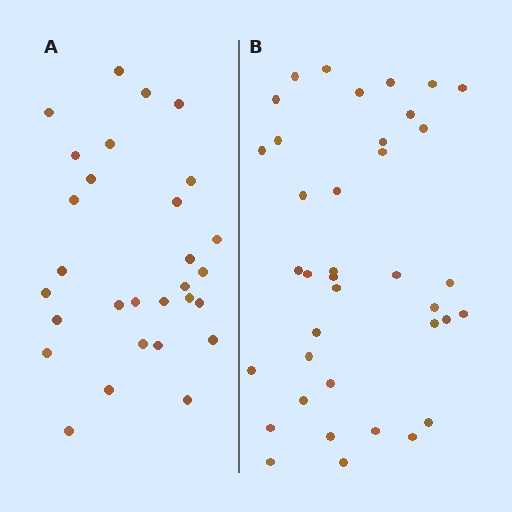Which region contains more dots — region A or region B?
Region B (the right region) has more dots.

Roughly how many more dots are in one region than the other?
Region B has roughly 8 or so more dots than region A.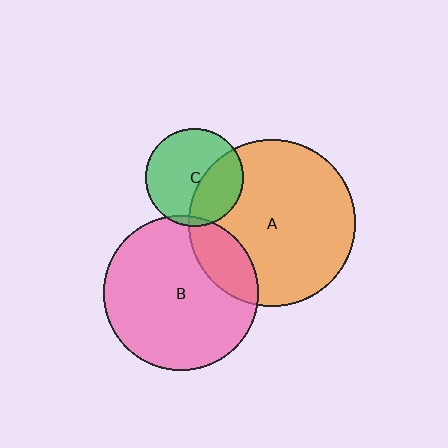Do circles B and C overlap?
Yes.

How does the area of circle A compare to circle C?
Approximately 2.9 times.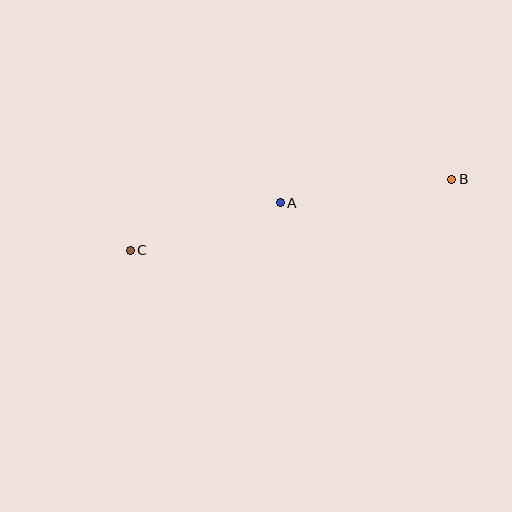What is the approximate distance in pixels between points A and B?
The distance between A and B is approximately 173 pixels.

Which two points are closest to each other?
Points A and C are closest to each other.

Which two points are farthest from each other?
Points B and C are farthest from each other.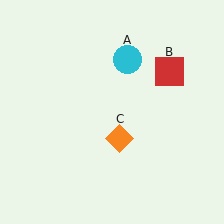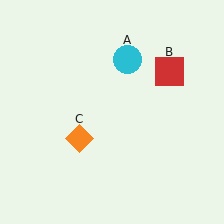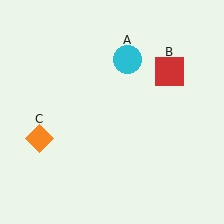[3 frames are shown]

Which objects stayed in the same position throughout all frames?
Cyan circle (object A) and red square (object B) remained stationary.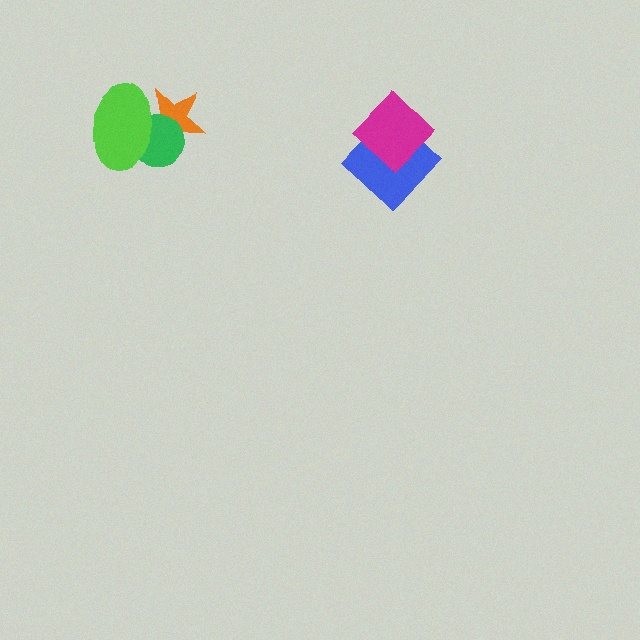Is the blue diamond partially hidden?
Yes, it is partially covered by another shape.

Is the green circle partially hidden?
Yes, it is partially covered by another shape.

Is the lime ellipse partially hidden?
No, no other shape covers it.